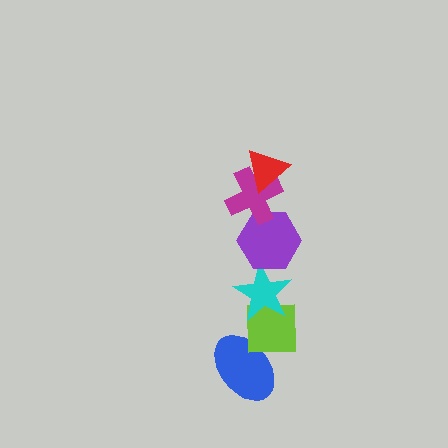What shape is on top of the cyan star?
The purple hexagon is on top of the cyan star.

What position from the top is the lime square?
The lime square is 5th from the top.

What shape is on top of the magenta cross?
The red triangle is on top of the magenta cross.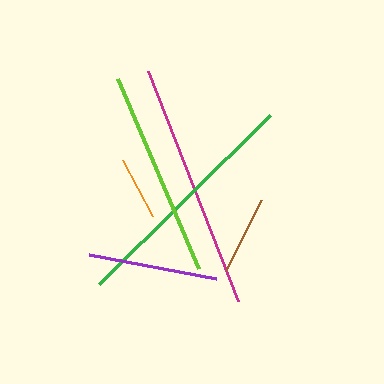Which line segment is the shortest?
The orange line is the shortest at approximately 64 pixels.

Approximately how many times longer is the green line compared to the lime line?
The green line is approximately 1.2 times the length of the lime line.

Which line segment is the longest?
The magenta line is the longest at approximately 247 pixels.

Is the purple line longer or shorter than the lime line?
The lime line is longer than the purple line.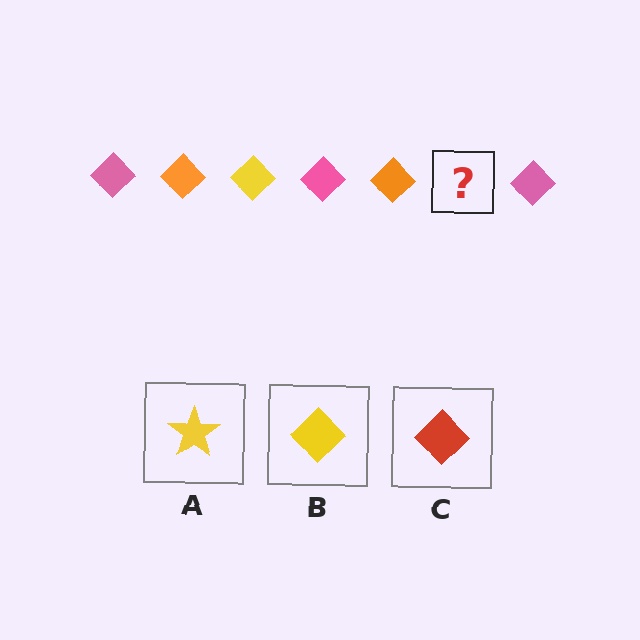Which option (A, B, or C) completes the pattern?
B.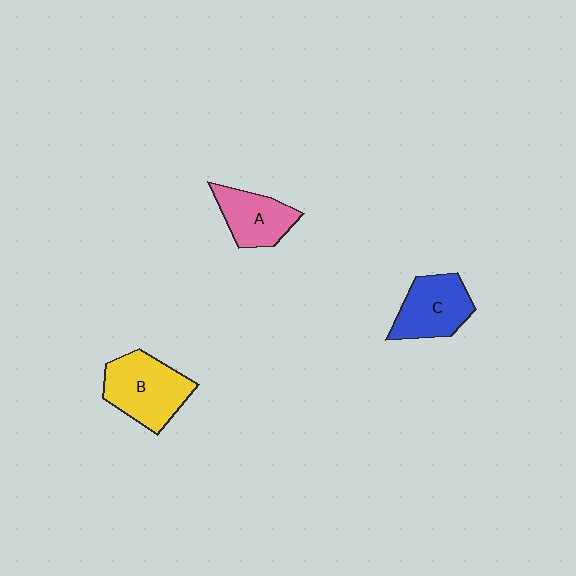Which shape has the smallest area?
Shape A (pink).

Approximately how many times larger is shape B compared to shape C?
Approximately 1.2 times.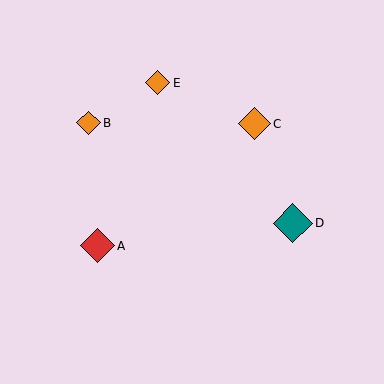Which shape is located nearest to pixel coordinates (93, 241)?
The red diamond (labeled A) at (97, 246) is nearest to that location.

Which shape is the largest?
The teal diamond (labeled D) is the largest.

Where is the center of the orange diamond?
The center of the orange diamond is at (254, 124).